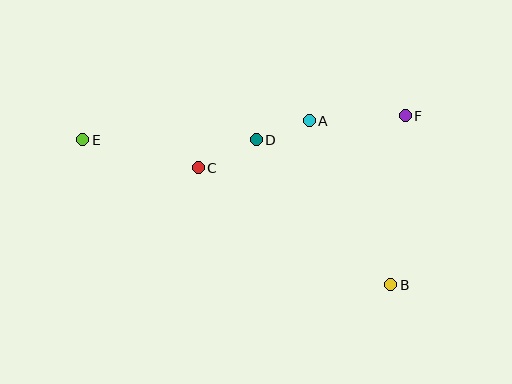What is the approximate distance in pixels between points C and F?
The distance between C and F is approximately 213 pixels.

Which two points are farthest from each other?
Points B and E are farthest from each other.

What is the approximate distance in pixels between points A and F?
The distance between A and F is approximately 96 pixels.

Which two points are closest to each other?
Points A and D are closest to each other.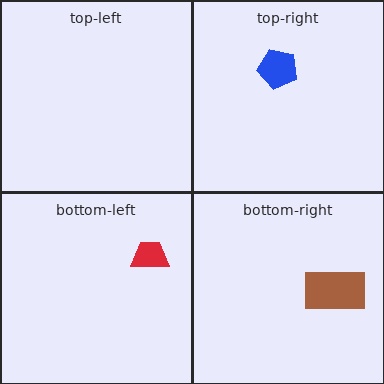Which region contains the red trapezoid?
The bottom-left region.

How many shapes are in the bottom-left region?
1.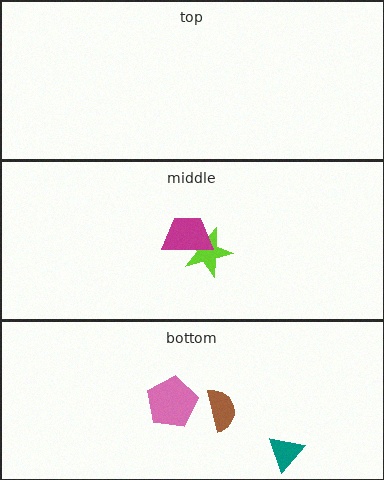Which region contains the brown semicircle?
The bottom region.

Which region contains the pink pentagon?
The bottom region.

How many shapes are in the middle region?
2.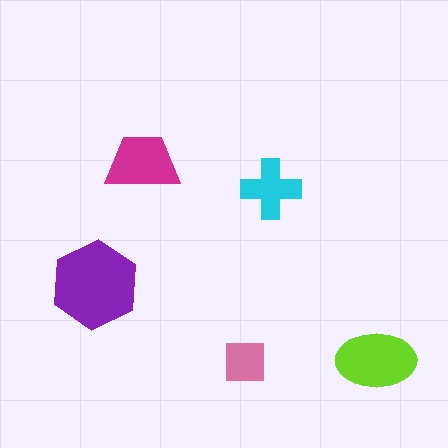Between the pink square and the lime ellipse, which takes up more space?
The lime ellipse.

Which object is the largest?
The purple hexagon.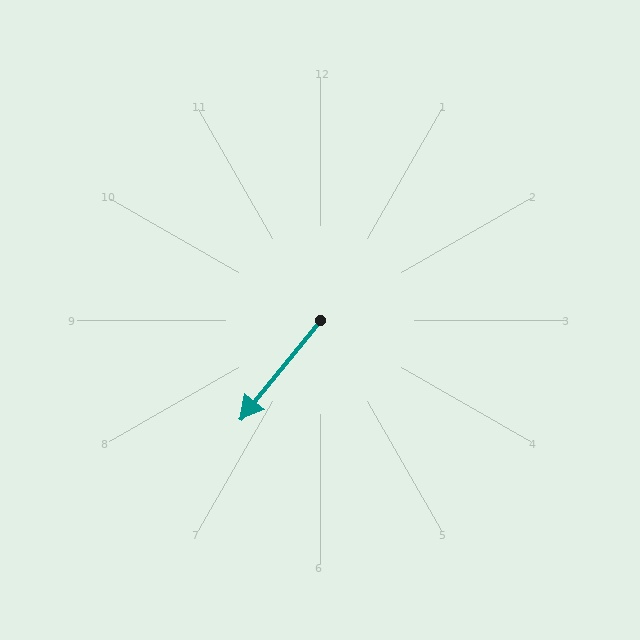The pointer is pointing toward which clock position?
Roughly 7 o'clock.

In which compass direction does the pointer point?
Southwest.